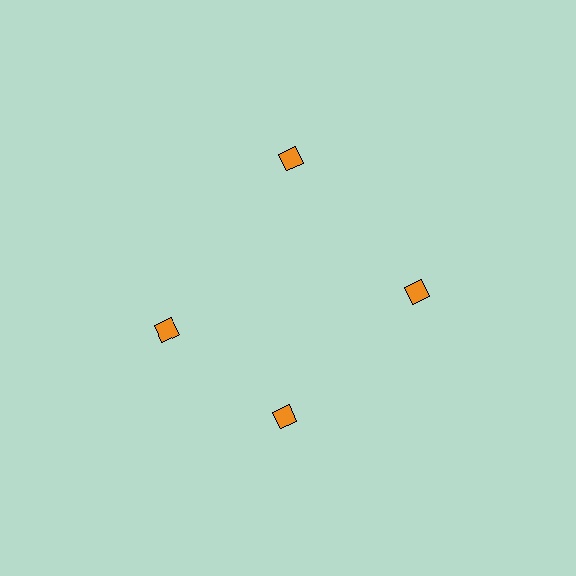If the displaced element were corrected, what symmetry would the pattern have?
It would have 4-fold rotational symmetry — the pattern would map onto itself every 90 degrees.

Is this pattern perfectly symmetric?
No. The 4 orange diamonds are arranged in a ring, but one element near the 9 o'clock position is rotated out of alignment along the ring, breaking the 4-fold rotational symmetry.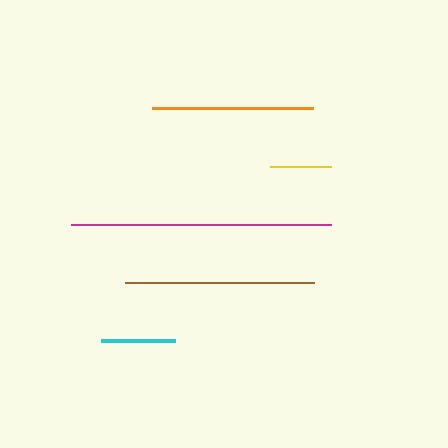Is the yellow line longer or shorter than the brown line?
The brown line is longer than the yellow line.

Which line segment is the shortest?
The yellow line is the shortest at approximately 62 pixels.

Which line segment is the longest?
The magenta line is the longest at approximately 260 pixels.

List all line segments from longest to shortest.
From longest to shortest: magenta, brown, orange, cyan, yellow.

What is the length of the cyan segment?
The cyan segment is approximately 74 pixels long.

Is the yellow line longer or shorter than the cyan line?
The cyan line is longer than the yellow line.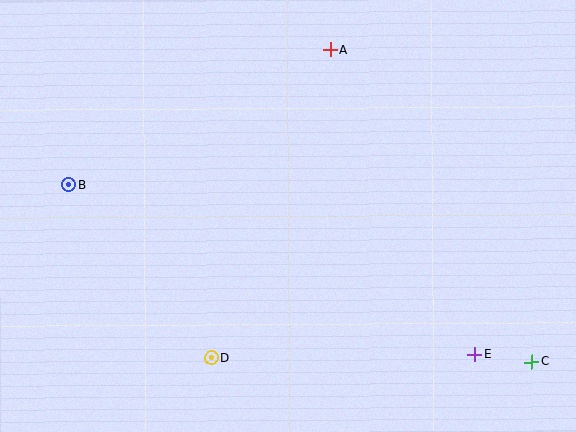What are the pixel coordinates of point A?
Point A is at (330, 49).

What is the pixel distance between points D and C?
The distance between D and C is 321 pixels.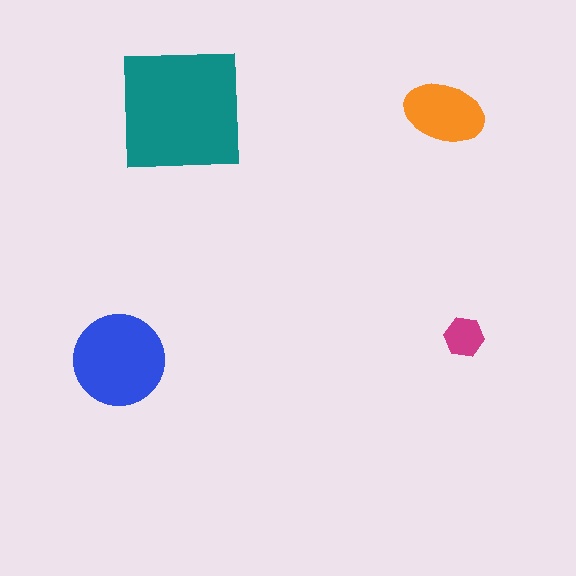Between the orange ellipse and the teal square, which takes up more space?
The teal square.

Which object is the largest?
The teal square.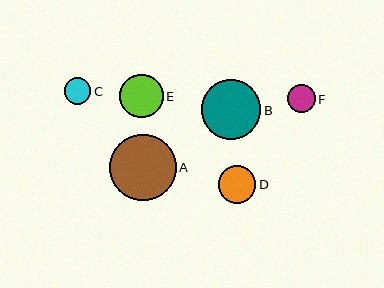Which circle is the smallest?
Circle C is the smallest with a size of approximately 27 pixels.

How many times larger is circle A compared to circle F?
Circle A is approximately 2.4 times the size of circle F.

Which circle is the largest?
Circle A is the largest with a size of approximately 66 pixels.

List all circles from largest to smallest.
From largest to smallest: A, B, E, D, F, C.